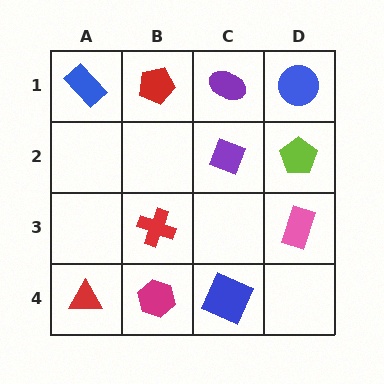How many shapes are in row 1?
4 shapes.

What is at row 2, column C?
A purple diamond.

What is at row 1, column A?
A blue rectangle.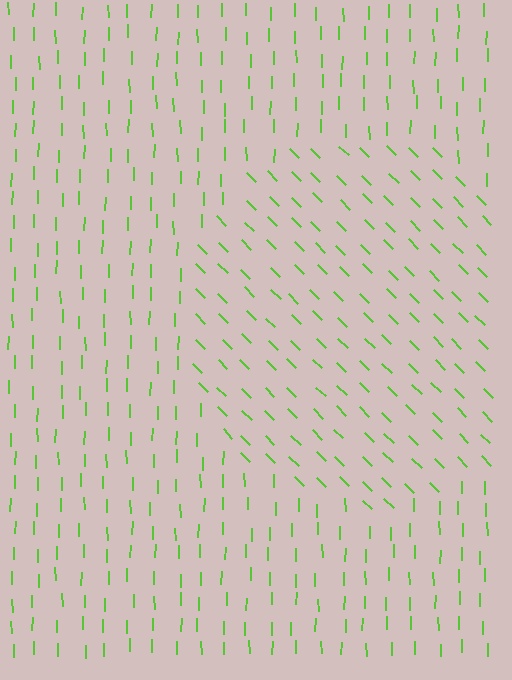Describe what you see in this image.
The image is filled with small lime line segments. A circle region in the image has lines oriented differently from the surrounding lines, creating a visible texture boundary.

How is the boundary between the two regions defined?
The boundary is defined purely by a change in line orientation (approximately 45 degrees difference). All lines are the same color and thickness.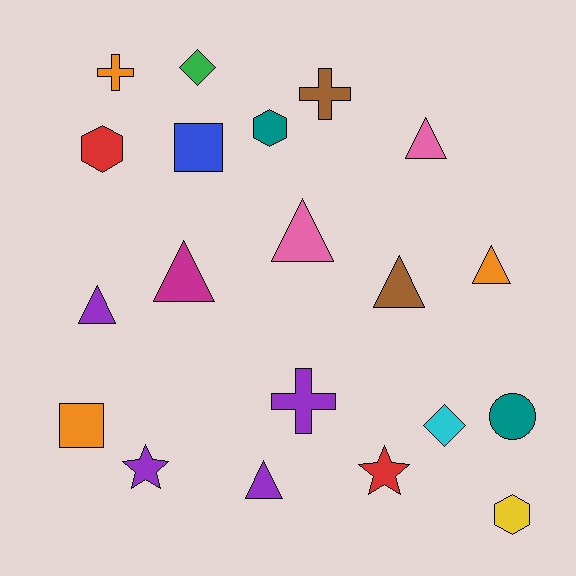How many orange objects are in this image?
There are 3 orange objects.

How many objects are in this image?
There are 20 objects.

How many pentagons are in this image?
There are no pentagons.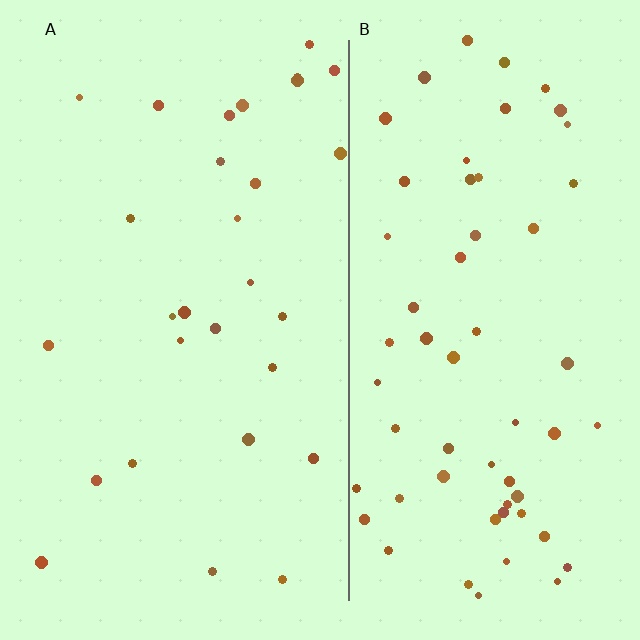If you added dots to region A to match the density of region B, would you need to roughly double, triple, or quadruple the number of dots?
Approximately double.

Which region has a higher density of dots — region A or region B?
B (the right).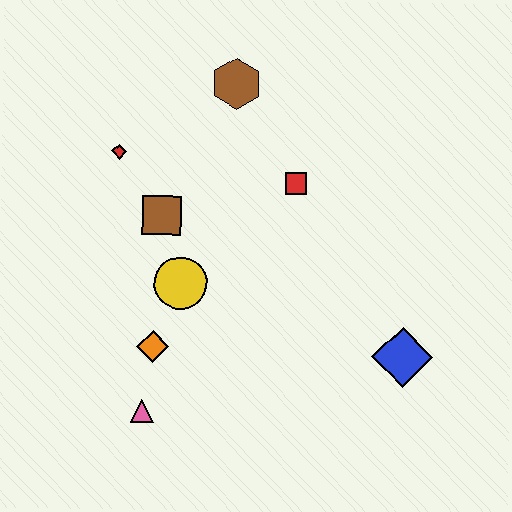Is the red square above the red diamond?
No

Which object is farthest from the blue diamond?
The red diamond is farthest from the blue diamond.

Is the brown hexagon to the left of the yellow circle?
No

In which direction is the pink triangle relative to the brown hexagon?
The pink triangle is below the brown hexagon.